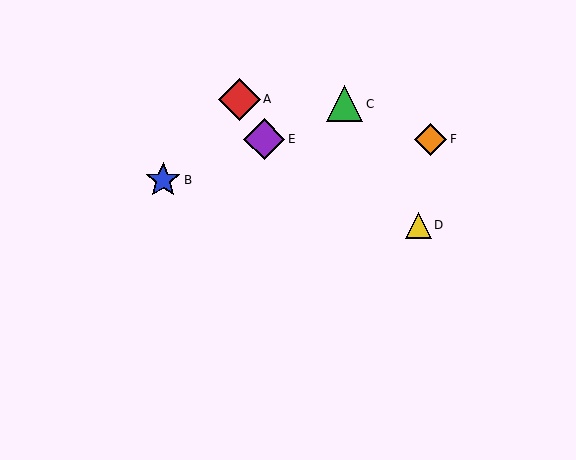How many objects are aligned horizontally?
2 objects (E, F) are aligned horizontally.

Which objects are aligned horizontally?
Objects E, F are aligned horizontally.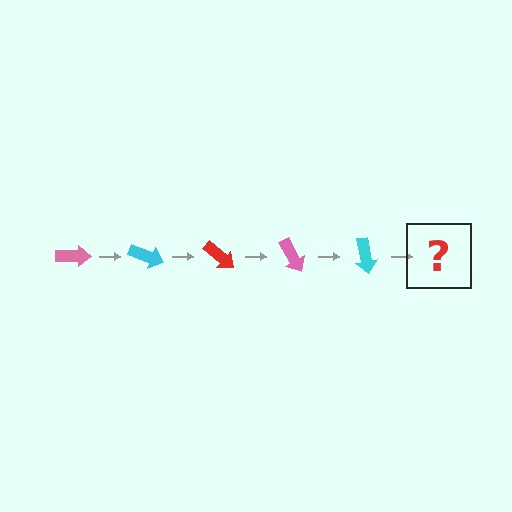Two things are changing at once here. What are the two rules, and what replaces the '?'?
The two rules are that it rotates 20 degrees each step and the color cycles through pink, cyan, and red. The '?' should be a red arrow, rotated 100 degrees from the start.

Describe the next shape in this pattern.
It should be a red arrow, rotated 100 degrees from the start.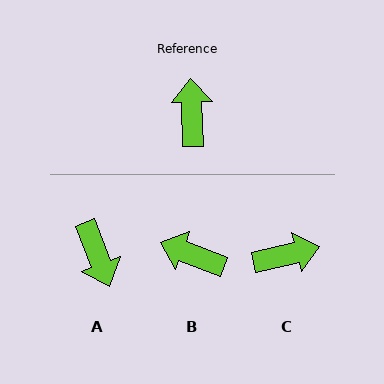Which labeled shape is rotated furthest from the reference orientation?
A, about 161 degrees away.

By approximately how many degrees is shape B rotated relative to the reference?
Approximately 67 degrees counter-clockwise.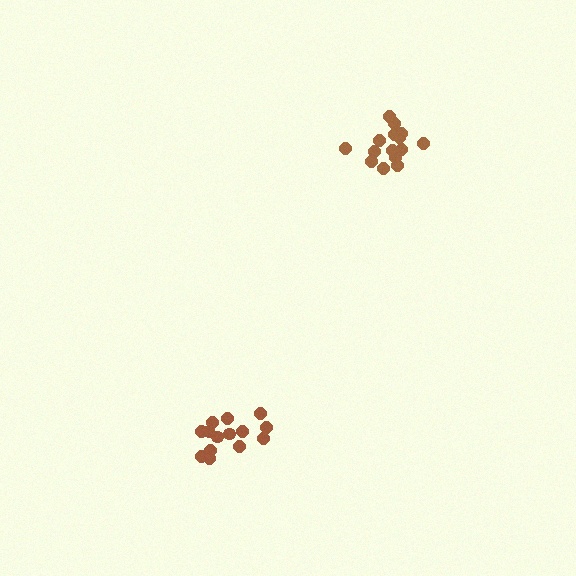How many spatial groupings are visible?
There are 2 spatial groupings.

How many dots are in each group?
Group 1: 15 dots, Group 2: 14 dots (29 total).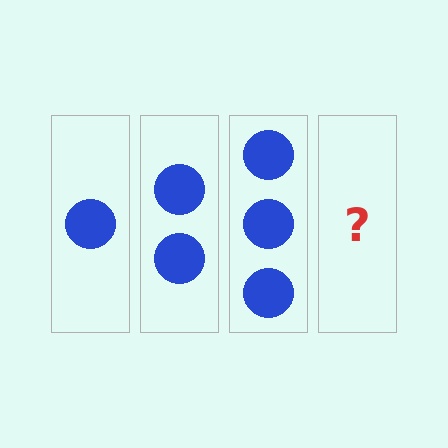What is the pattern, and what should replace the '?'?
The pattern is that each step adds one more circle. The '?' should be 4 circles.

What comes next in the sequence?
The next element should be 4 circles.